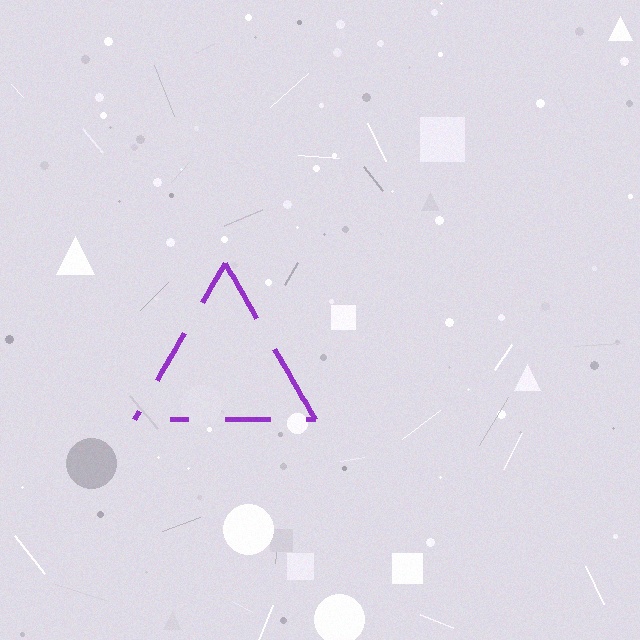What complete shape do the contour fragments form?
The contour fragments form a triangle.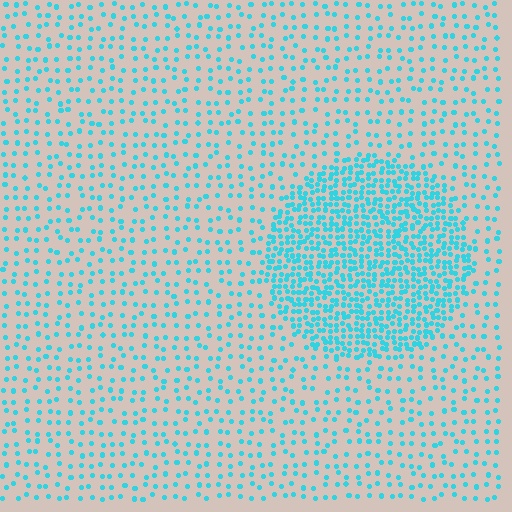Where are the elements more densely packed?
The elements are more densely packed inside the circle boundary.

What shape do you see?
I see a circle.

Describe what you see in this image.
The image contains small cyan elements arranged at two different densities. A circle-shaped region is visible where the elements are more densely packed than the surrounding area.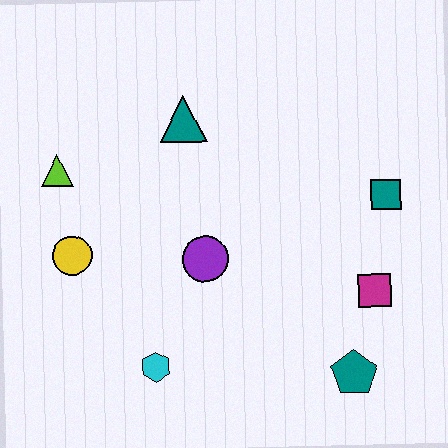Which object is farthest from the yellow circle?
The teal square is farthest from the yellow circle.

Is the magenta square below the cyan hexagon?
No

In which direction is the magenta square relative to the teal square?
The magenta square is below the teal square.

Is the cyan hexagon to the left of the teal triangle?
Yes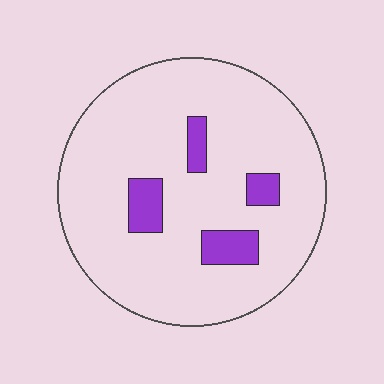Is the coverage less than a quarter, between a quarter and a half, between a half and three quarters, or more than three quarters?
Less than a quarter.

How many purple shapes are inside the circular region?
4.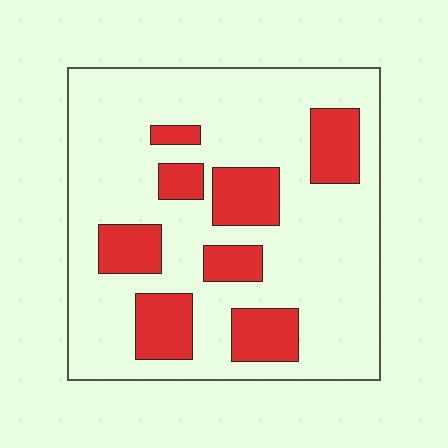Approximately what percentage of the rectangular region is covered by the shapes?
Approximately 25%.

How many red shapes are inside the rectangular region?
8.